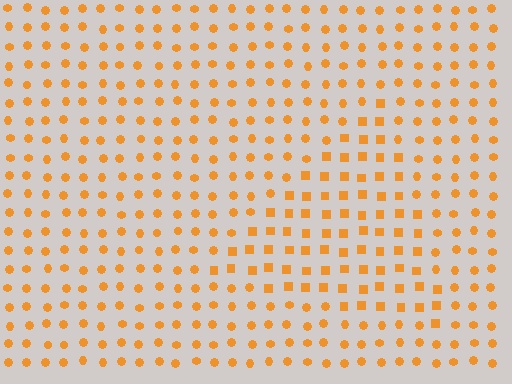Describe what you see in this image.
The image is filled with small orange elements arranged in a uniform grid. A triangle-shaped region contains squares, while the surrounding area contains circles. The boundary is defined purely by the change in element shape.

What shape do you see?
I see a triangle.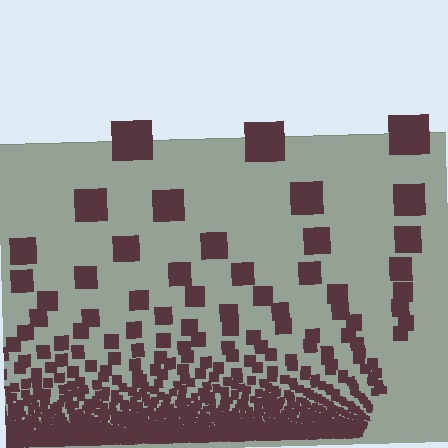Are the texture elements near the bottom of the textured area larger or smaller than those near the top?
Smaller. The gradient is inverted — elements near the bottom are smaller and denser.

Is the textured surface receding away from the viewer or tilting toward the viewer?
The surface appears to tilt toward the viewer. Texture elements get larger and sparser toward the top.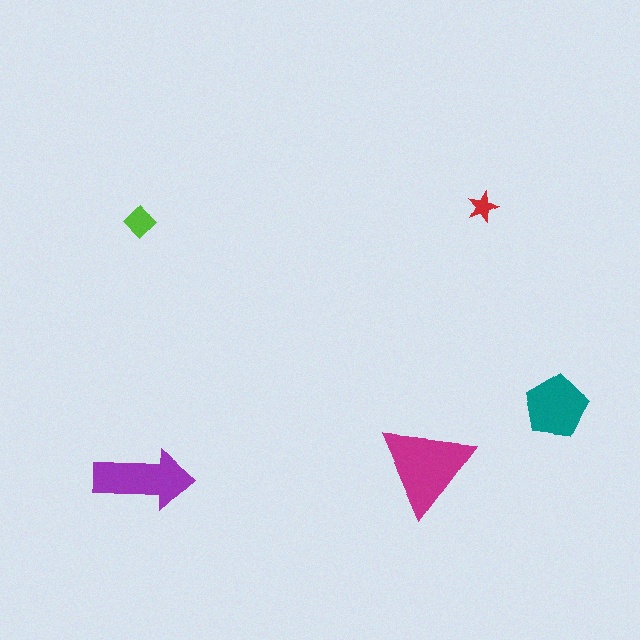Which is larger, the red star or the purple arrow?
The purple arrow.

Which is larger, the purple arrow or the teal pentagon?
The purple arrow.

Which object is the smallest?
The red star.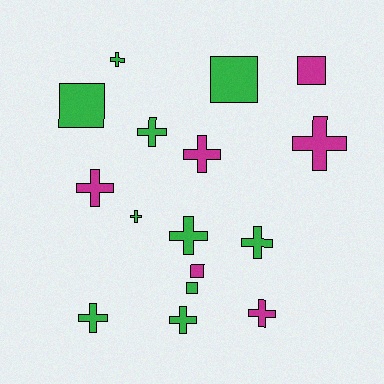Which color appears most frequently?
Green, with 10 objects.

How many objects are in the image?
There are 16 objects.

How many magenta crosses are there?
There are 4 magenta crosses.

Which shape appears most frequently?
Cross, with 11 objects.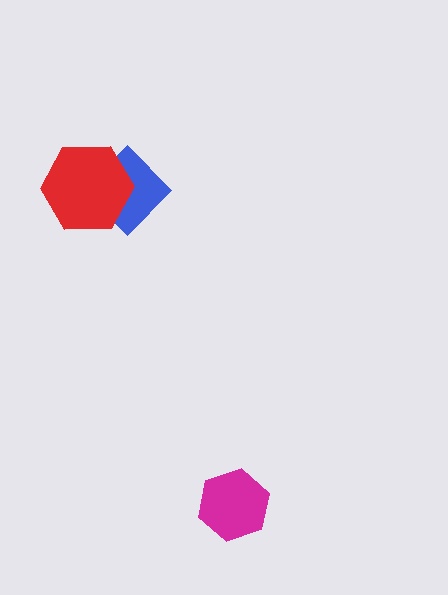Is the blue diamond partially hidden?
Yes, it is partially covered by another shape.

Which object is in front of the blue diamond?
The red hexagon is in front of the blue diamond.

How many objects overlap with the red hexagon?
1 object overlaps with the red hexagon.